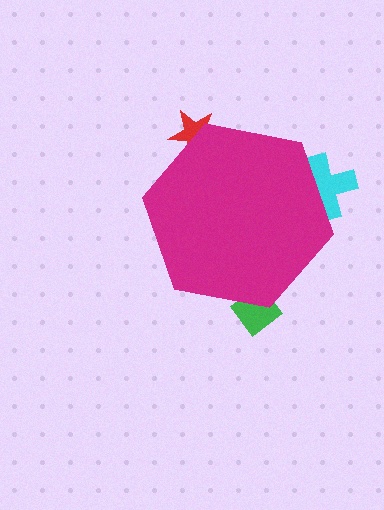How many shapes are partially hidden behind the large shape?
3 shapes are partially hidden.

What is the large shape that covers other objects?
A magenta hexagon.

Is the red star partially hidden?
Yes, the red star is partially hidden behind the magenta hexagon.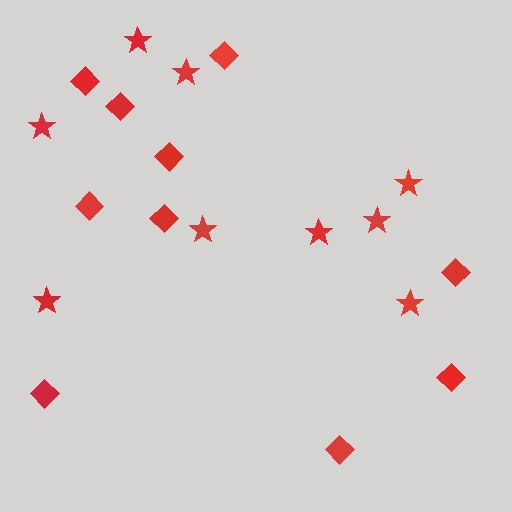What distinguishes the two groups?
There are 2 groups: one group of diamonds (10) and one group of stars (9).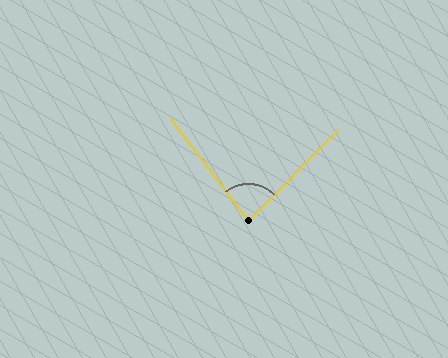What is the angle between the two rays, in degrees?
Approximately 82 degrees.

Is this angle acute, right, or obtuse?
It is acute.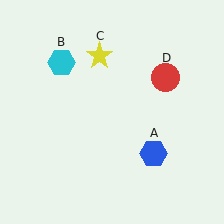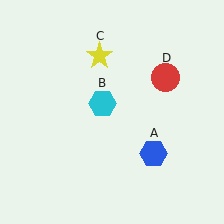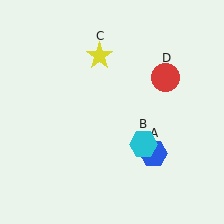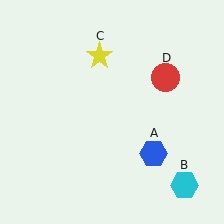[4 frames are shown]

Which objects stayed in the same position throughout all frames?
Blue hexagon (object A) and yellow star (object C) and red circle (object D) remained stationary.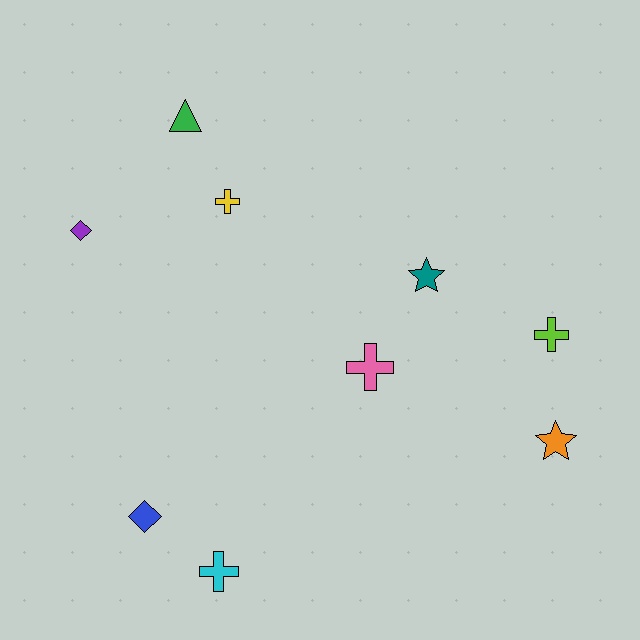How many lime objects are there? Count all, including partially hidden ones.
There is 1 lime object.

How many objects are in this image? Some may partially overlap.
There are 9 objects.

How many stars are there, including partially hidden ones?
There are 2 stars.